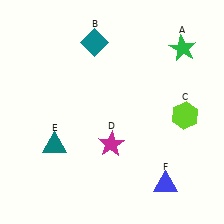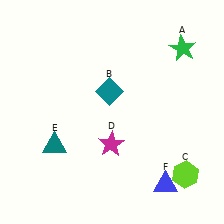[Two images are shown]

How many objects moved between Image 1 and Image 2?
2 objects moved between the two images.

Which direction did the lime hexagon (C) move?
The lime hexagon (C) moved down.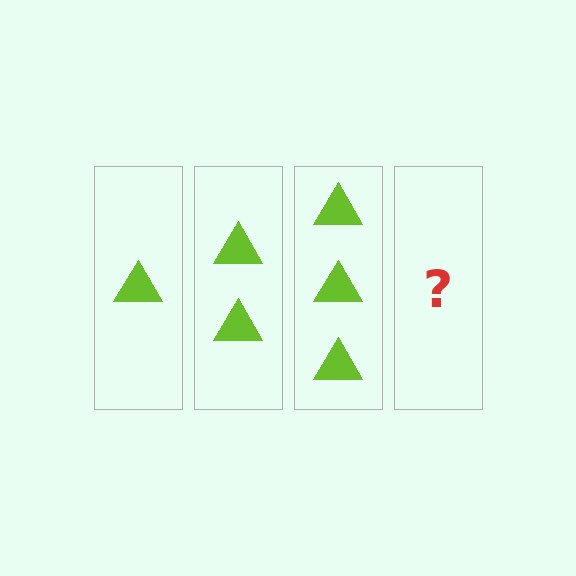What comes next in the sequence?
The next element should be 4 triangles.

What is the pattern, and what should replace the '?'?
The pattern is that each step adds one more triangle. The '?' should be 4 triangles.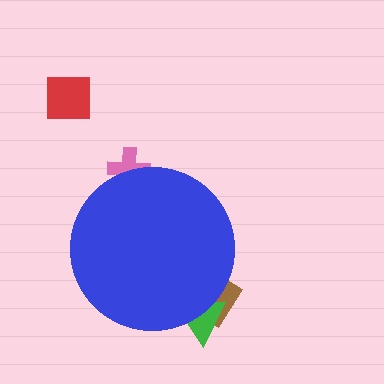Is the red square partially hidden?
No, the red square is fully visible.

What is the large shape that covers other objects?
A blue circle.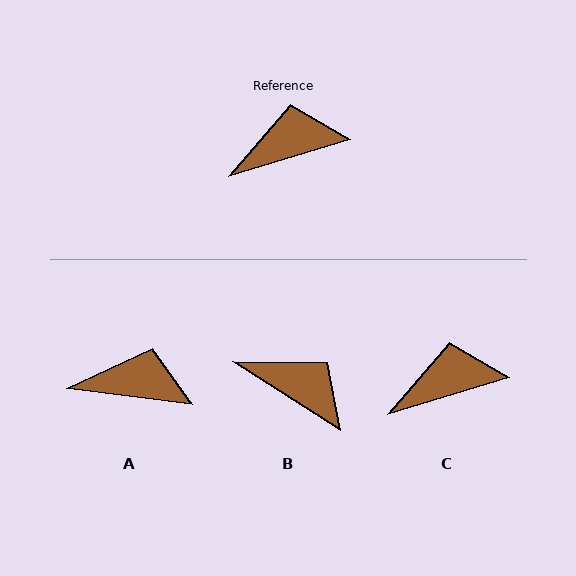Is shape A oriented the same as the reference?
No, it is off by about 24 degrees.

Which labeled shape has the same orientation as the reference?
C.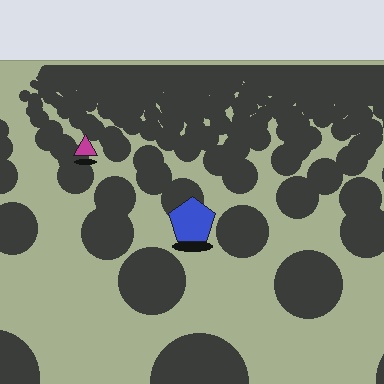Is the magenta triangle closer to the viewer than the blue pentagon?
No. The blue pentagon is closer — you can tell from the texture gradient: the ground texture is coarser near it.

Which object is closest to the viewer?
The blue pentagon is closest. The texture marks near it are larger and more spread out.